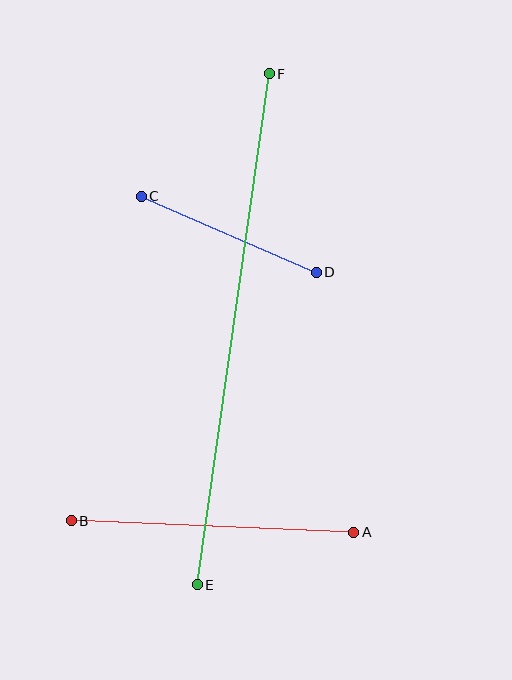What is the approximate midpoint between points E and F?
The midpoint is at approximately (233, 329) pixels.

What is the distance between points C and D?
The distance is approximately 191 pixels.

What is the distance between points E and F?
The distance is approximately 516 pixels.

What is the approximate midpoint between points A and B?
The midpoint is at approximately (213, 527) pixels.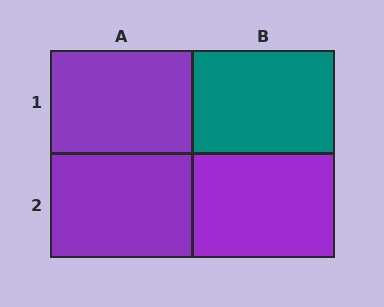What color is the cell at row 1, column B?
Teal.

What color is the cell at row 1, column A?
Purple.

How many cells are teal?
1 cell is teal.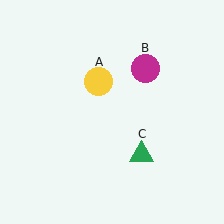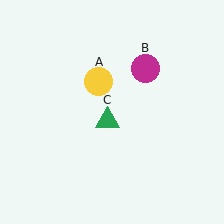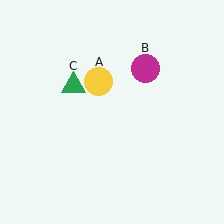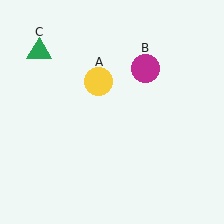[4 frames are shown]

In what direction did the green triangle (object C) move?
The green triangle (object C) moved up and to the left.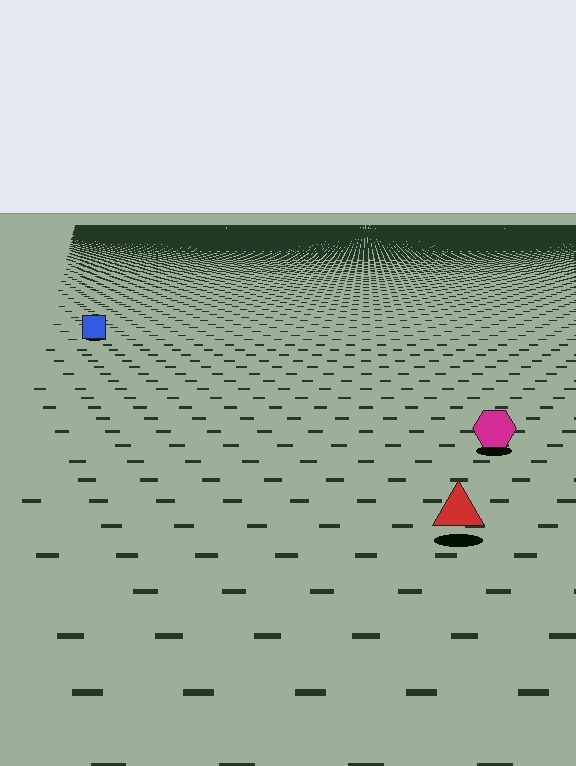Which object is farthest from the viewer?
The blue square is farthest from the viewer. It appears smaller and the ground texture around it is denser.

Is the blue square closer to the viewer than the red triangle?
No. The red triangle is closer — you can tell from the texture gradient: the ground texture is coarser near it.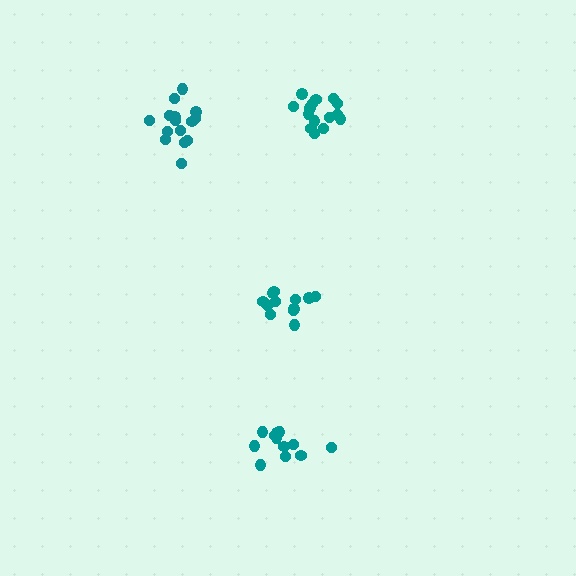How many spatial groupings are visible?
There are 4 spatial groupings.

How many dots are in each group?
Group 1: 15 dots, Group 2: 12 dots, Group 3: 12 dots, Group 4: 15 dots (54 total).